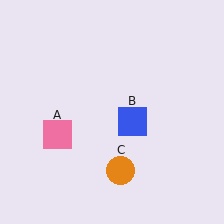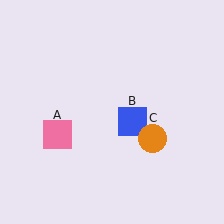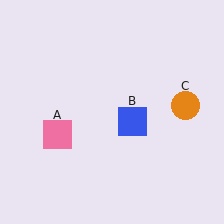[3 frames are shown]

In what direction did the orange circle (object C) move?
The orange circle (object C) moved up and to the right.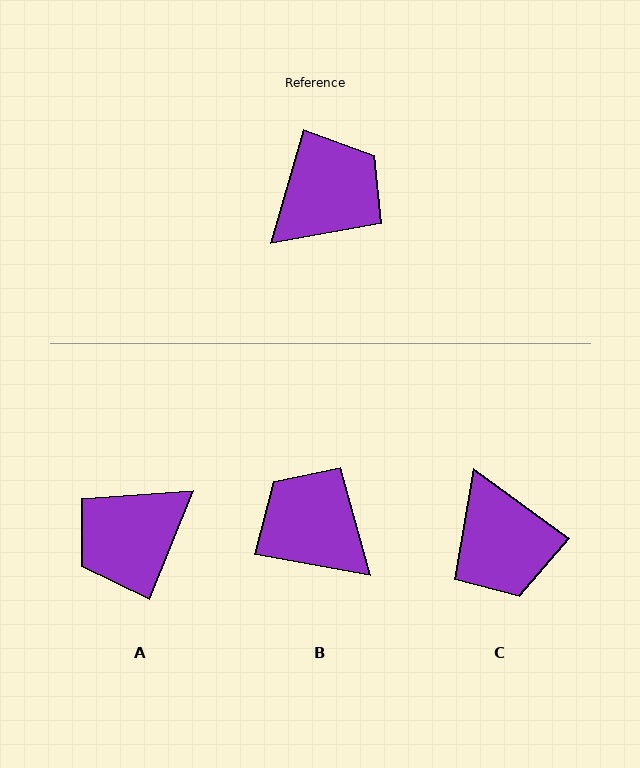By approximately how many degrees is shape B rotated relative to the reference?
Approximately 96 degrees counter-clockwise.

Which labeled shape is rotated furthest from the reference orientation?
A, about 174 degrees away.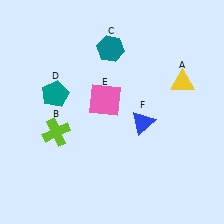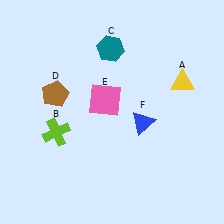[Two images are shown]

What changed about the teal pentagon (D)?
In Image 1, D is teal. In Image 2, it changed to brown.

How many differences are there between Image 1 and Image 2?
There is 1 difference between the two images.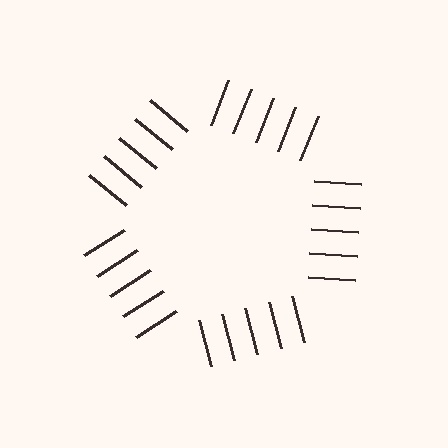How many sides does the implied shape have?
5 sides — the line-ends trace a pentagon.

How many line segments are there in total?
25 — 5 along each of the 5 edges.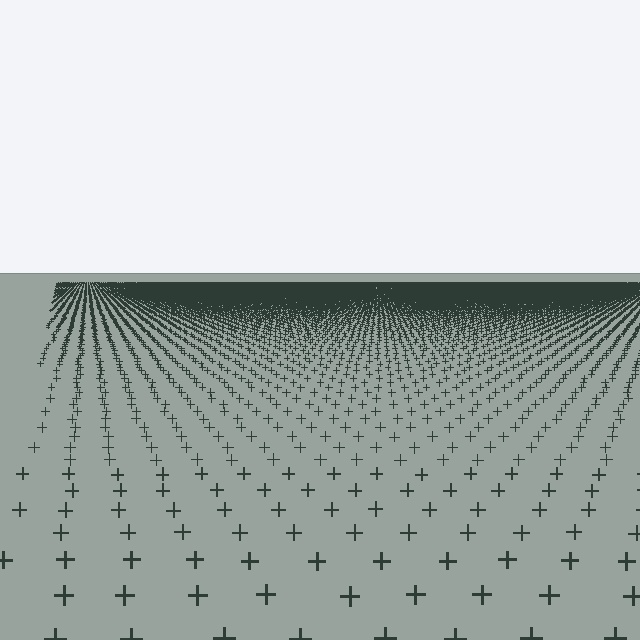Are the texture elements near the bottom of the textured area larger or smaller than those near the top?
Larger. Near the bottom, elements are closer to the viewer and appear at a bigger on-screen size.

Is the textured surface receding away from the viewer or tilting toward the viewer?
The surface is receding away from the viewer. Texture elements get smaller and denser toward the top.